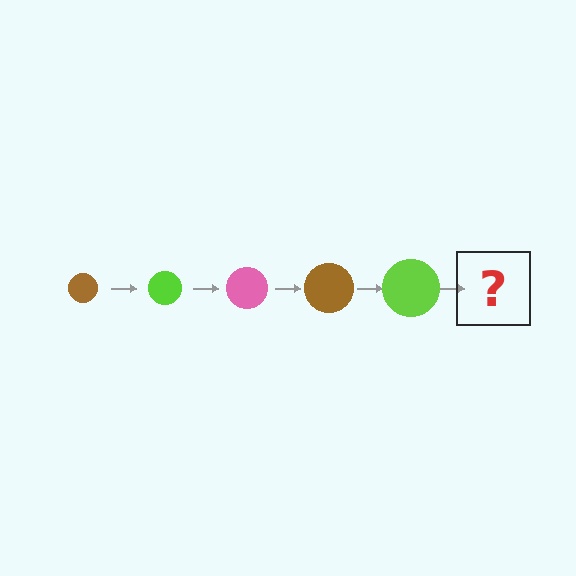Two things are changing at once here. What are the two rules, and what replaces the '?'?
The two rules are that the circle grows larger each step and the color cycles through brown, lime, and pink. The '?' should be a pink circle, larger than the previous one.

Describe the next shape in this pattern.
It should be a pink circle, larger than the previous one.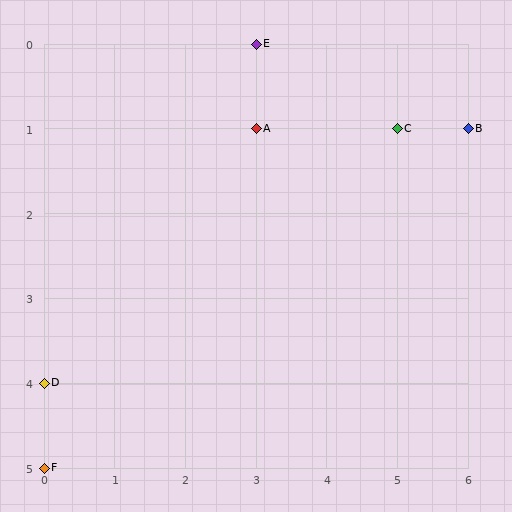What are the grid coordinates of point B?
Point B is at grid coordinates (6, 1).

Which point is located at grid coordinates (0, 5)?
Point F is at (0, 5).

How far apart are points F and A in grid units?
Points F and A are 3 columns and 4 rows apart (about 5.0 grid units diagonally).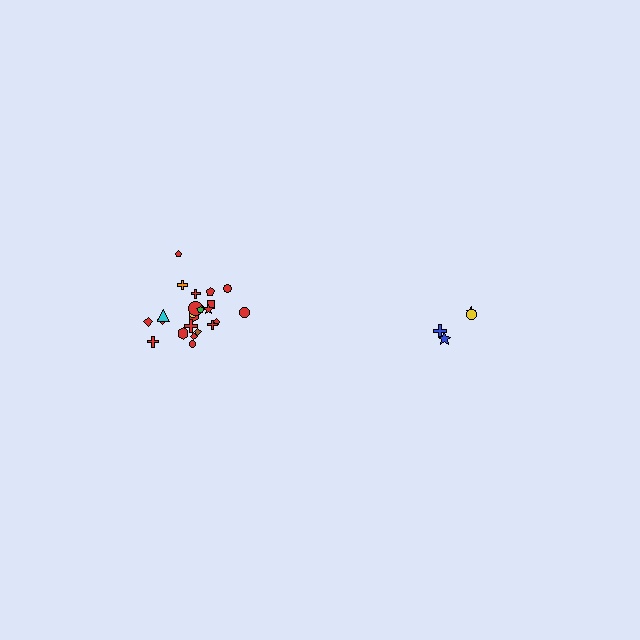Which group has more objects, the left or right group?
The left group.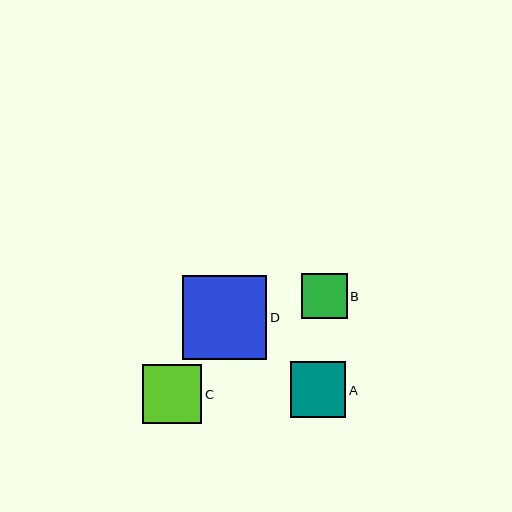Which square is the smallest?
Square B is the smallest with a size of approximately 46 pixels.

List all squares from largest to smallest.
From largest to smallest: D, C, A, B.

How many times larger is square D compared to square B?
Square D is approximately 1.8 times the size of square B.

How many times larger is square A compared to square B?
Square A is approximately 1.2 times the size of square B.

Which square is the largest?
Square D is the largest with a size of approximately 84 pixels.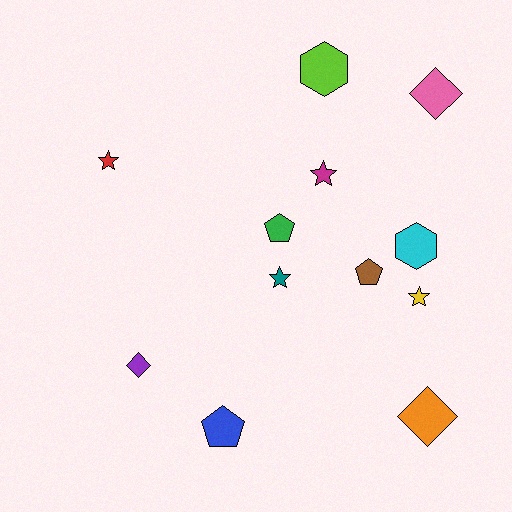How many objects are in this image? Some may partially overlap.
There are 12 objects.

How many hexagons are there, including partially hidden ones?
There are 2 hexagons.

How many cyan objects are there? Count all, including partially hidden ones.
There is 1 cyan object.